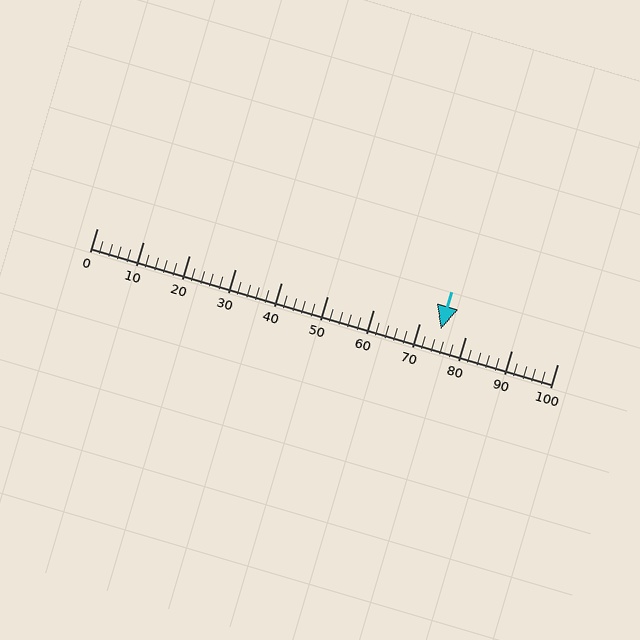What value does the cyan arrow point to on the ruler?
The cyan arrow points to approximately 75.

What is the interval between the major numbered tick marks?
The major tick marks are spaced 10 units apart.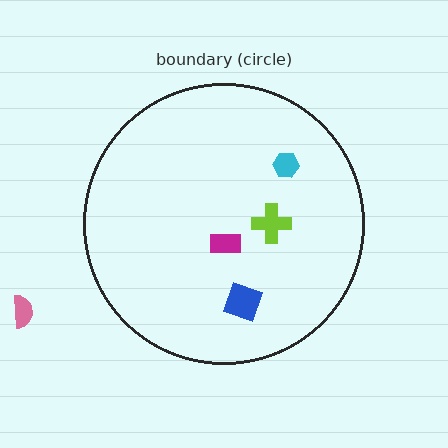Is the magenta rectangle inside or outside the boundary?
Inside.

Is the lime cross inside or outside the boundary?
Inside.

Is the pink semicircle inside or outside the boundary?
Outside.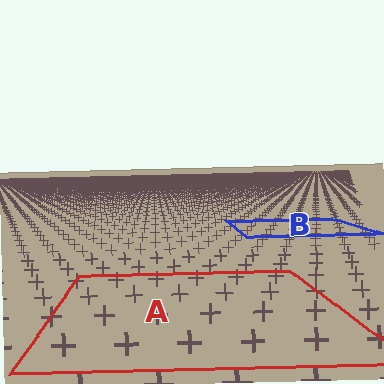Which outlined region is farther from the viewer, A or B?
Region B is farther from the viewer — the texture elements inside it appear smaller and more densely packed.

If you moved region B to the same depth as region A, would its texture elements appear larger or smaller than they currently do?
They would appear larger. At a closer depth, the same texture elements are projected at a bigger on-screen size.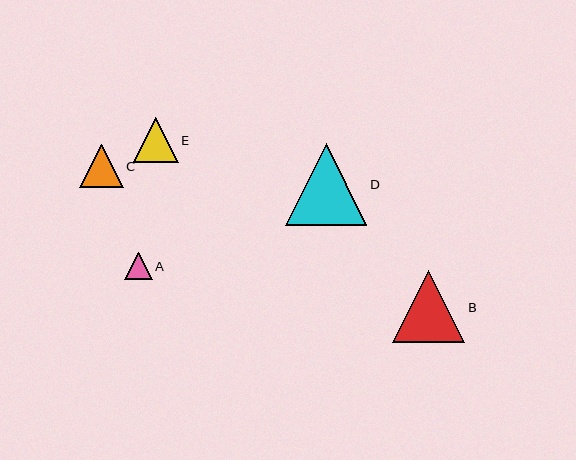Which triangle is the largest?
Triangle D is the largest with a size of approximately 82 pixels.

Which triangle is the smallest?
Triangle A is the smallest with a size of approximately 28 pixels.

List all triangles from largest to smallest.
From largest to smallest: D, B, E, C, A.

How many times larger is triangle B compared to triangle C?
Triangle B is approximately 1.7 times the size of triangle C.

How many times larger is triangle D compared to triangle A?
Triangle D is approximately 3.0 times the size of triangle A.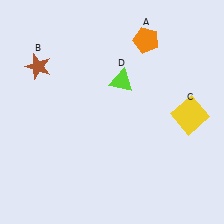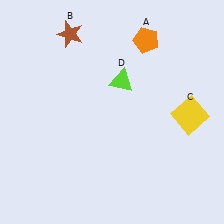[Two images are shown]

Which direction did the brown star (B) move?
The brown star (B) moved up.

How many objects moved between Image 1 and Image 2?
1 object moved between the two images.